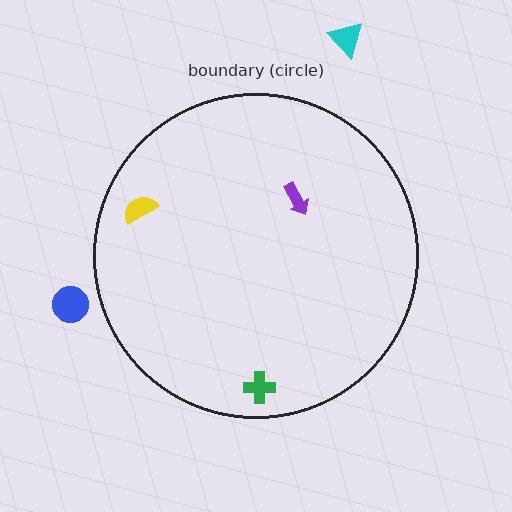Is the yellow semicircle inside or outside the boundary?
Inside.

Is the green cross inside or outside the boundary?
Inside.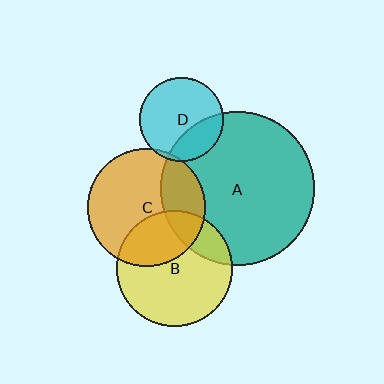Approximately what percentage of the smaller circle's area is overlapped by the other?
Approximately 30%.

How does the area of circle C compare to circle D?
Approximately 1.9 times.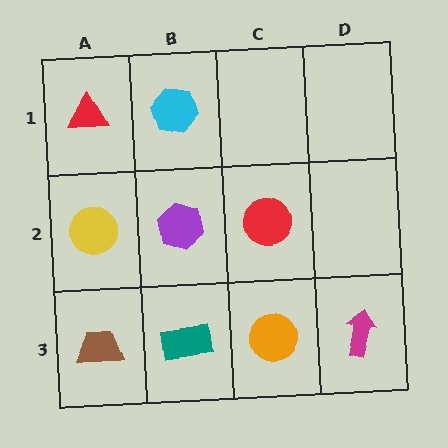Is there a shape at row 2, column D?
No, that cell is empty.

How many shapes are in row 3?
4 shapes.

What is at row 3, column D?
A magenta arrow.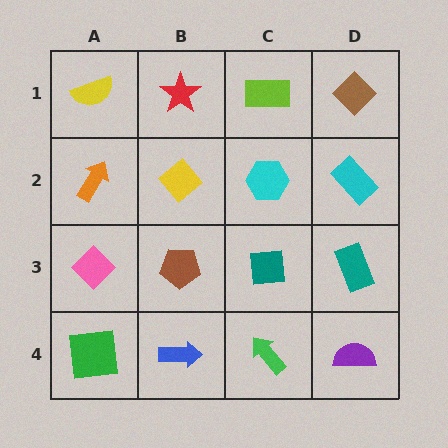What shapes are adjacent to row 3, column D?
A cyan rectangle (row 2, column D), a purple semicircle (row 4, column D), a teal square (row 3, column C).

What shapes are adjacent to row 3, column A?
An orange arrow (row 2, column A), a green square (row 4, column A), a brown pentagon (row 3, column B).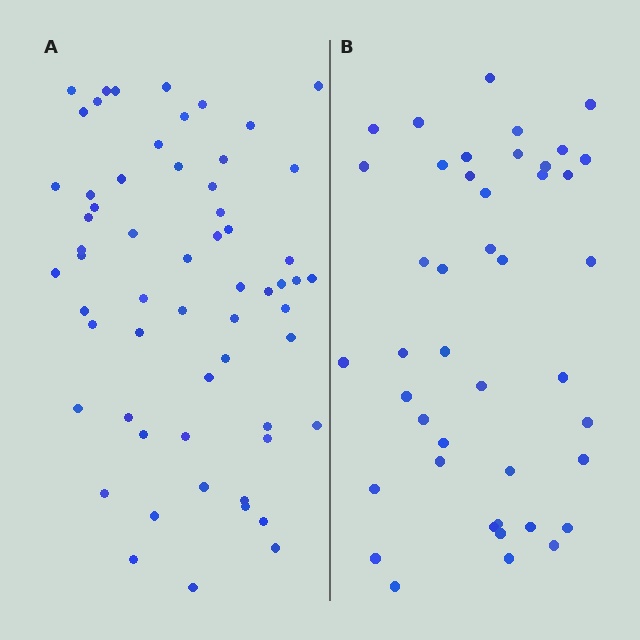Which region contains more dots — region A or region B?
Region A (the left region) has more dots.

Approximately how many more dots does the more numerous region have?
Region A has approximately 15 more dots than region B.